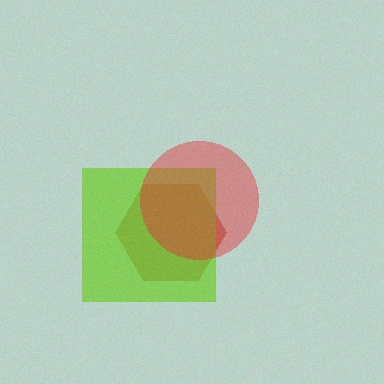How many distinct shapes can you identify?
There are 3 distinct shapes: a brown hexagon, a lime square, a red circle.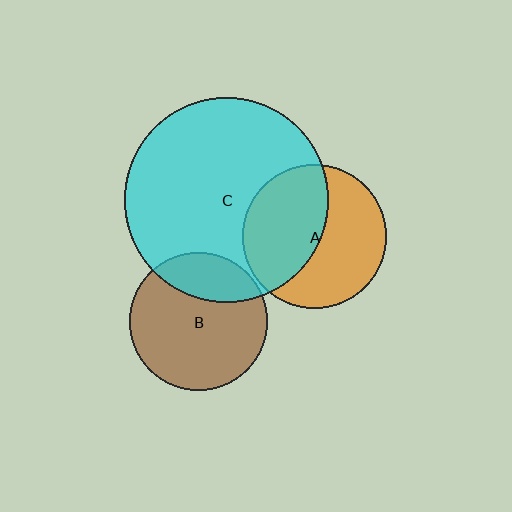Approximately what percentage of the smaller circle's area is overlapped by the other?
Approximately 25%.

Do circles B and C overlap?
Yes.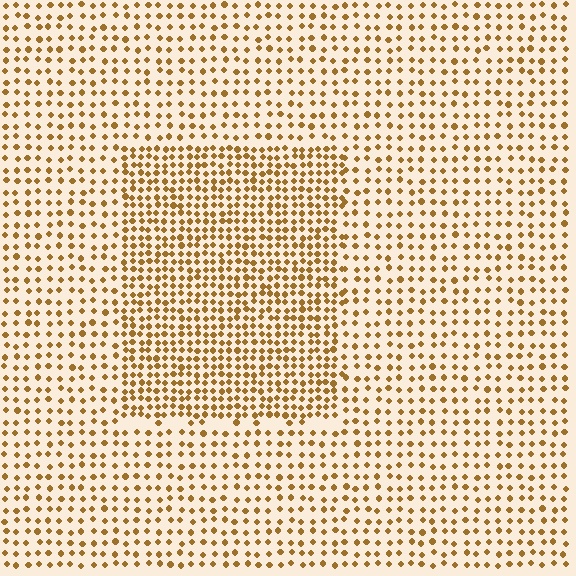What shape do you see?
I see a rectangle.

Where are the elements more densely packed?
The elements are more densely packed inside the rectangle boundary.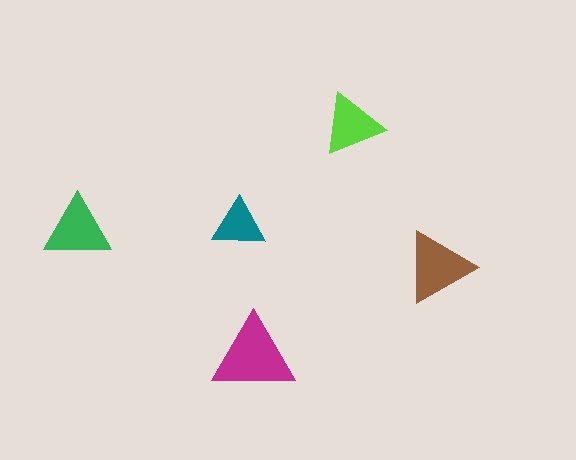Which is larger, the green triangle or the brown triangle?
The brown one.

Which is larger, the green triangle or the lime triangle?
The green one.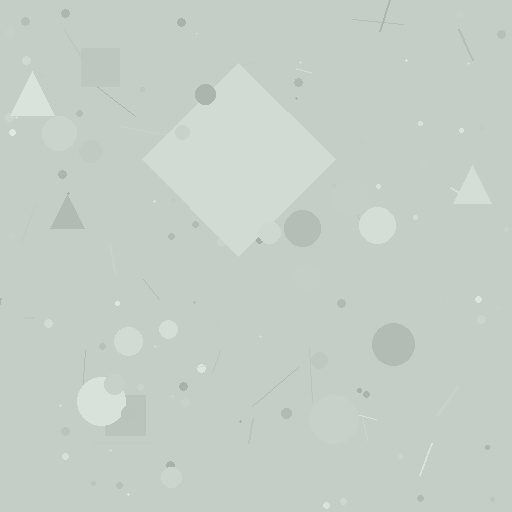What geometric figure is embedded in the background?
A diamond is embedded in the background.